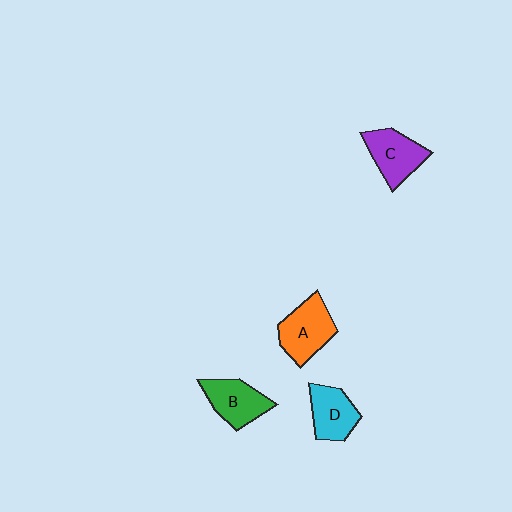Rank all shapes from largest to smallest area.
From largest to smallest: A (orange), C (purple), B (green), D (cyan).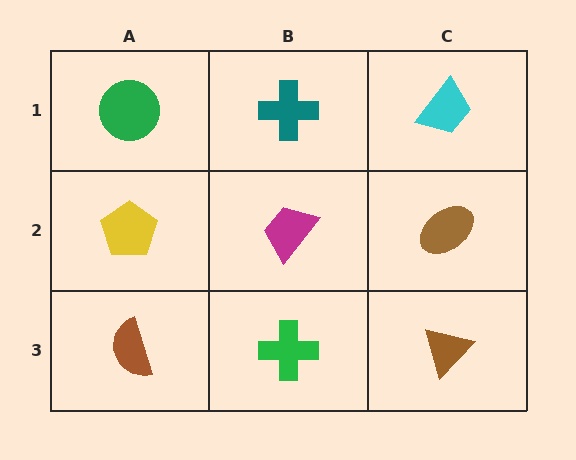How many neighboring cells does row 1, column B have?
3.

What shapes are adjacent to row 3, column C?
A brown ellipse (row 2, column C), a green cross (row 3, column B).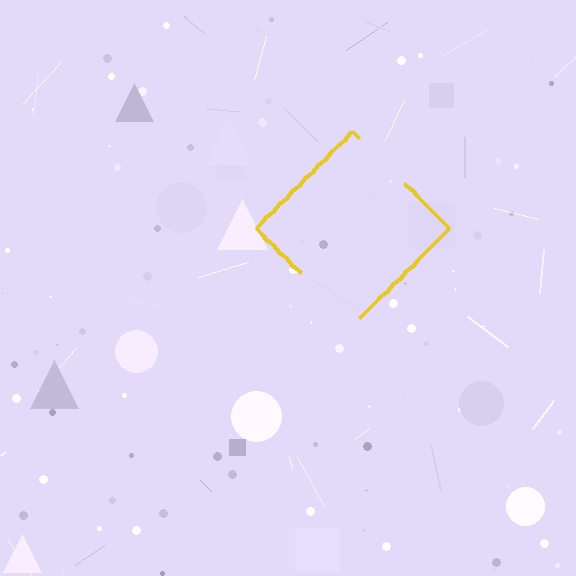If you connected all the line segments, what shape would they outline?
They would outline a diamond.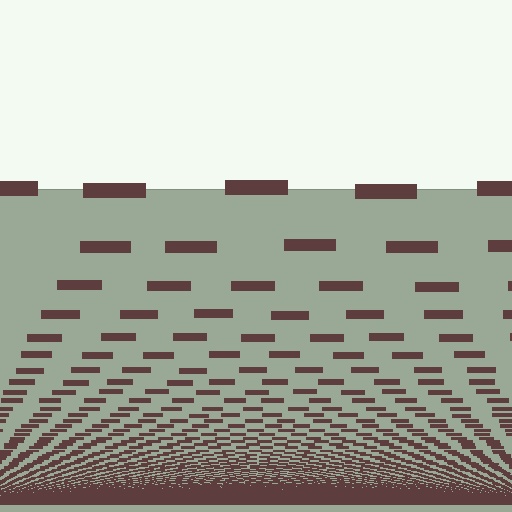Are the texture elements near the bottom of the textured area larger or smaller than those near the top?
Smaller. The gradient is inverted — elements near the bottom are smaller and denser.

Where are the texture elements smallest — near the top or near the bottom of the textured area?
Near the bottom.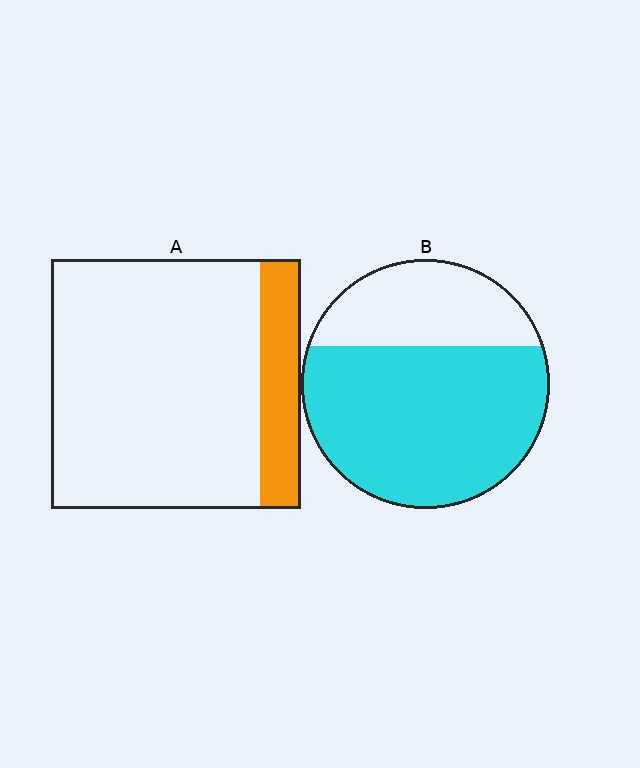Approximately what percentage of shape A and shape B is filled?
A is approximately 15% and B is approximately 70%.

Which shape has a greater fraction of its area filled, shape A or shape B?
Shape B.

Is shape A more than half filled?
No.